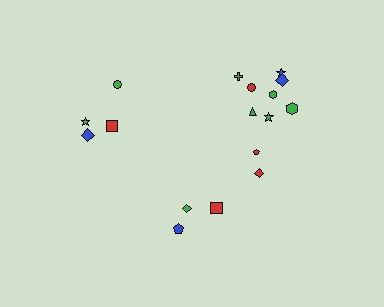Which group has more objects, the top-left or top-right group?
The top-right group.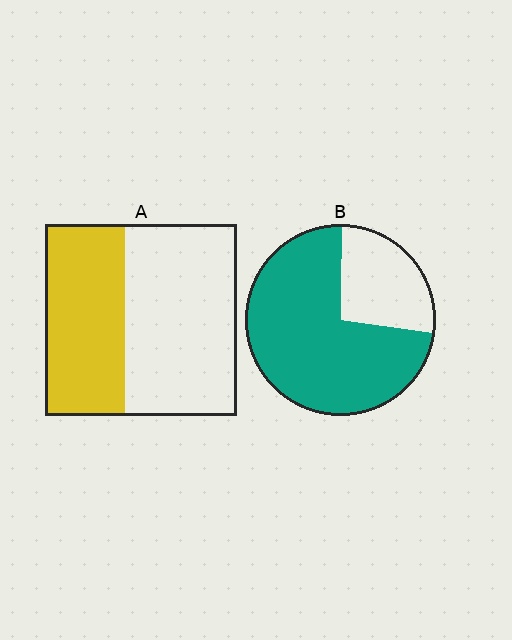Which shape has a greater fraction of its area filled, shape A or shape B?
Shape B.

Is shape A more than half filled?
No.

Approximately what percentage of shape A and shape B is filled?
A is approximately 40% and B is approximately 75%.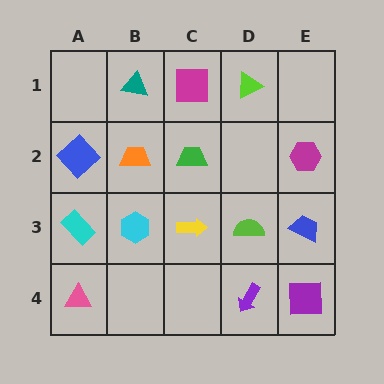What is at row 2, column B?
An orange trapezoid.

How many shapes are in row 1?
3 shapes.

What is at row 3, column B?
A cyan hexagon.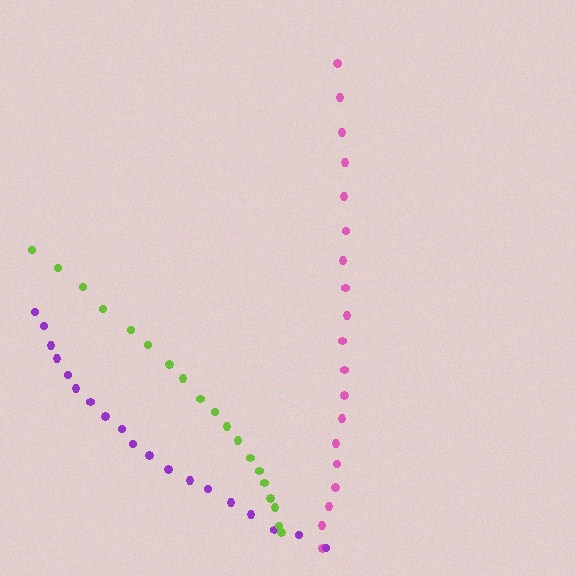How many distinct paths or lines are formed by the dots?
There are 3 distinct paths.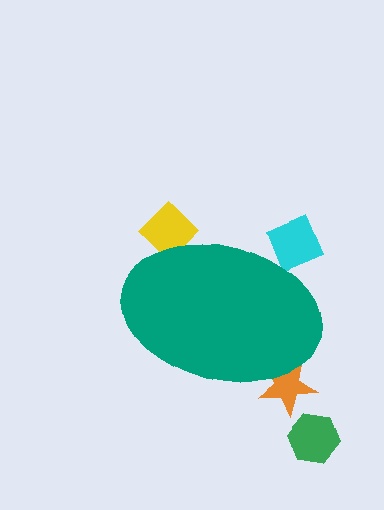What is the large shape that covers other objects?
A teal ellipse.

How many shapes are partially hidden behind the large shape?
3 shapes are partially hidden.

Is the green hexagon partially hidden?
No, the green hexagon is fully visible.